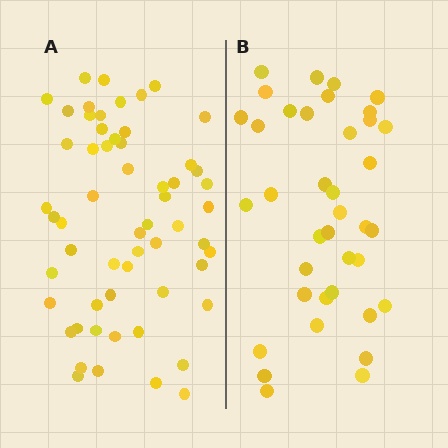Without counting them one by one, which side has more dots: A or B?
Region A (the left region) has more dots.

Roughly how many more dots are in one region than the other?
Region A has approximately 20 more dots than region B.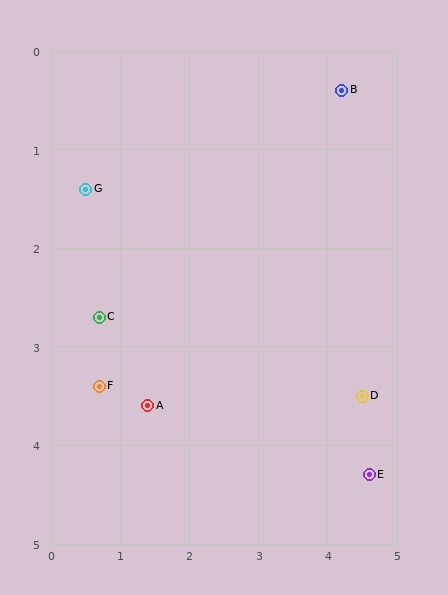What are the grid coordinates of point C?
Point C is at approximately (0.7, 2.7).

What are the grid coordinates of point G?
Point G is at approximately (0.5, 1.4).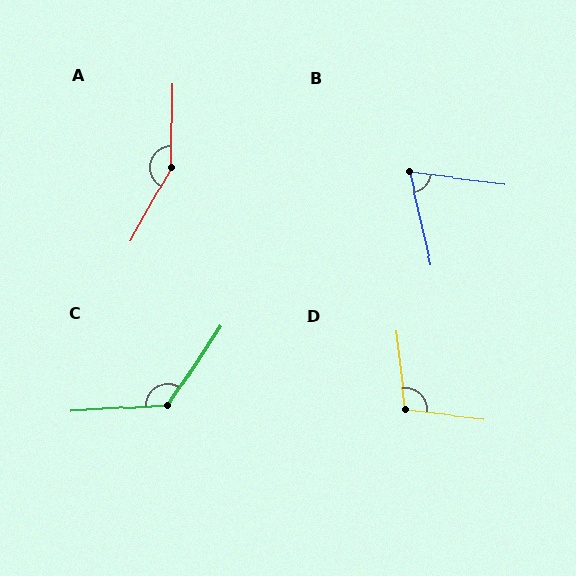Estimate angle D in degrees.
Approximately 103 degrees.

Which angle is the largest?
A, at approximately 151 degrees.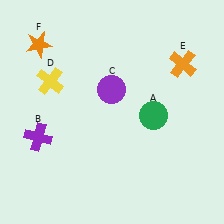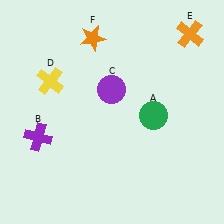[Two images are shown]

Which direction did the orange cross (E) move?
The orange cross (E) moved up.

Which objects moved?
The objects that moved are: the orange cross (E), the orange star (F).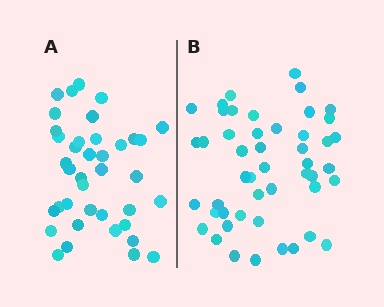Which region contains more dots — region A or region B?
Region B (the right region) has more dots.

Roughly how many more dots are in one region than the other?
Region B has roughly 8 or so more dots than region A.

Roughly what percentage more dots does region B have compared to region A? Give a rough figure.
About 25% more.